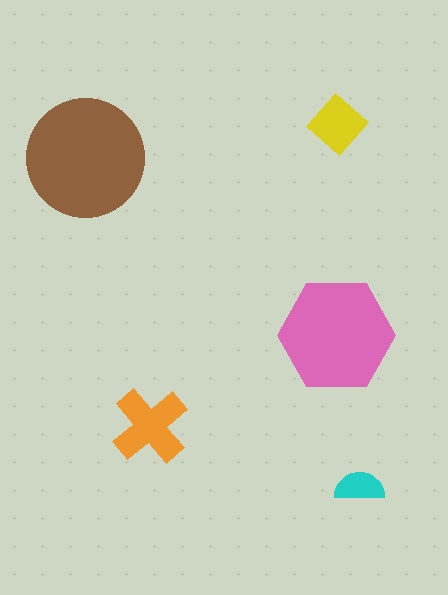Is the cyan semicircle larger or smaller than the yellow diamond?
Smaller.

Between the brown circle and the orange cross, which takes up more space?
The brown circle.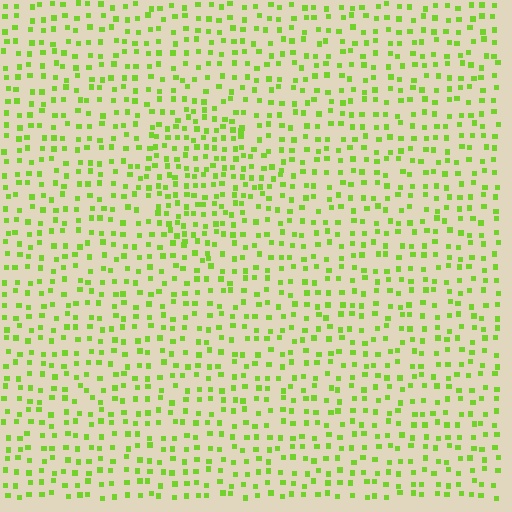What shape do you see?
I see a diamond.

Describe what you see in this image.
The image contains small lime elements arranged at two different densities. A diamond-shaped region is visible where the elements are more densely packed than the surrounding area.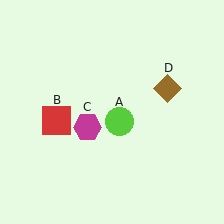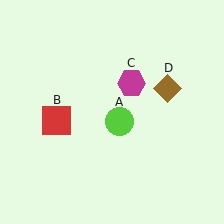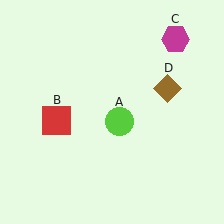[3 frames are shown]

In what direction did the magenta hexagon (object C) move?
The magenta hexagon (object C) moved up and to the right.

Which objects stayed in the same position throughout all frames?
Lime circle (object A) and red square (object B) and brown diamond (object D) remained stationary.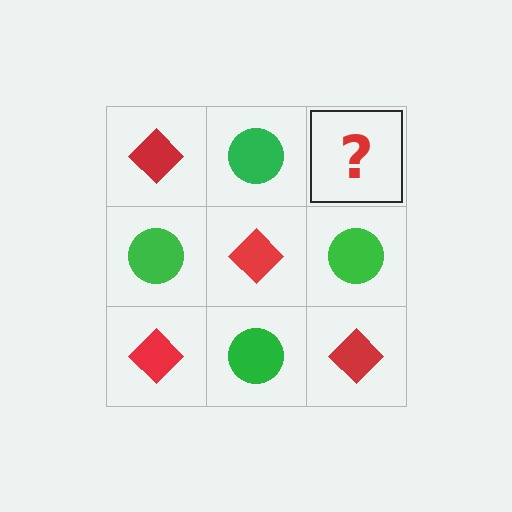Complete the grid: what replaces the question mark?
The question mark should be replaced with a red diamond.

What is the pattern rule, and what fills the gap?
The rule is that it alternates red diamond and green circle in a checkerboard pattern. The gap should be filled with a red diamond.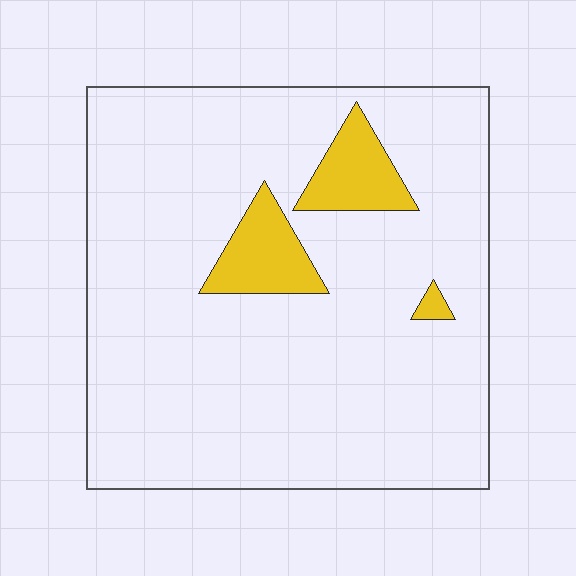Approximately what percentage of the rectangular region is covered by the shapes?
Approximately 10%.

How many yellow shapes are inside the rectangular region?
3.